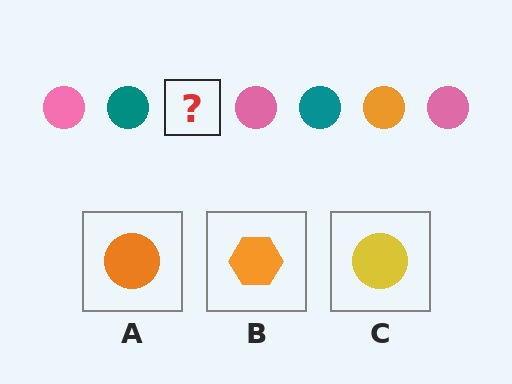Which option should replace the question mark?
Option A.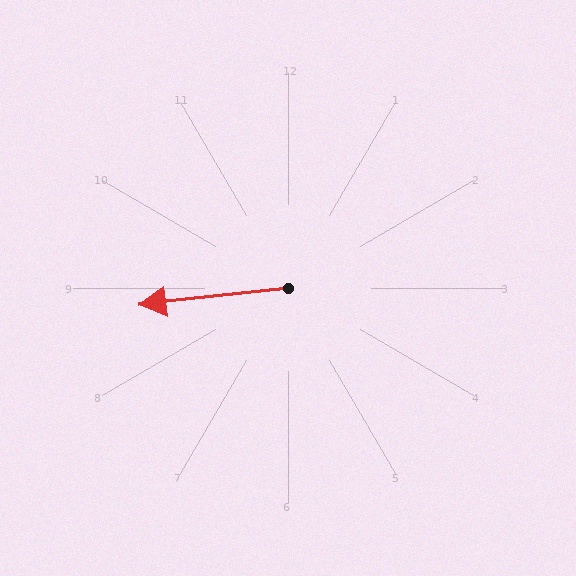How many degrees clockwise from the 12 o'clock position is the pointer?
Approximately 264 degrees.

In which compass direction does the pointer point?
West.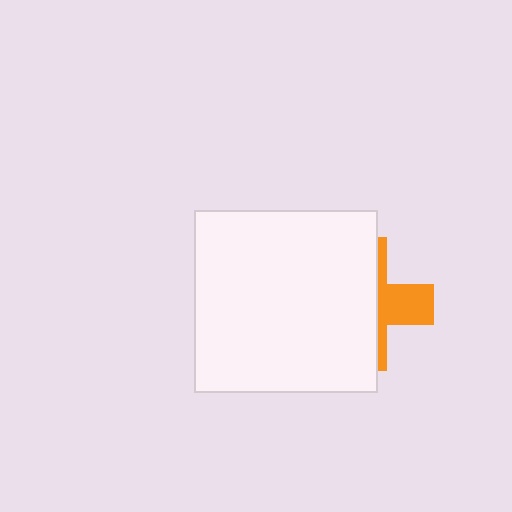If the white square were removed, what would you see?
You would see the complete orange cross.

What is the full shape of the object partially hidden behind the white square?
The partially hidden object is an orange cross.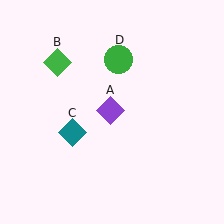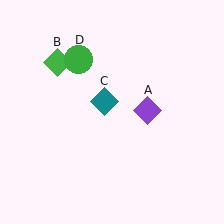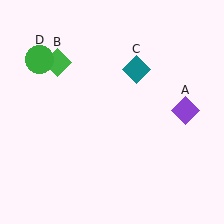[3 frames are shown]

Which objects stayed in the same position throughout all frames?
Green diamond (object B) remained stationary.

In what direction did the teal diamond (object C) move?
The teal diamond (object C) moved up and to the right.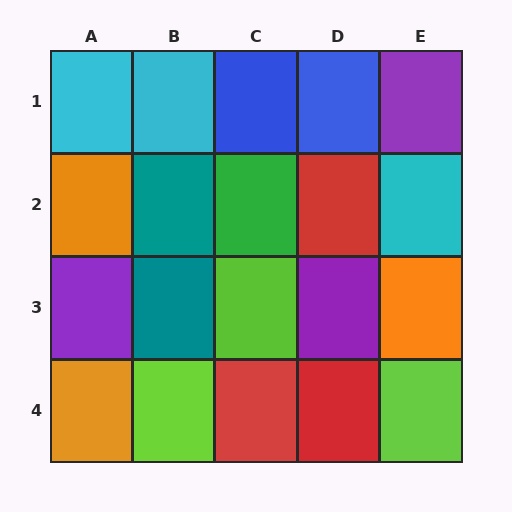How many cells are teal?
2 cells are teal.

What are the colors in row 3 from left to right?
Purple, teal, lime, purple, orange.